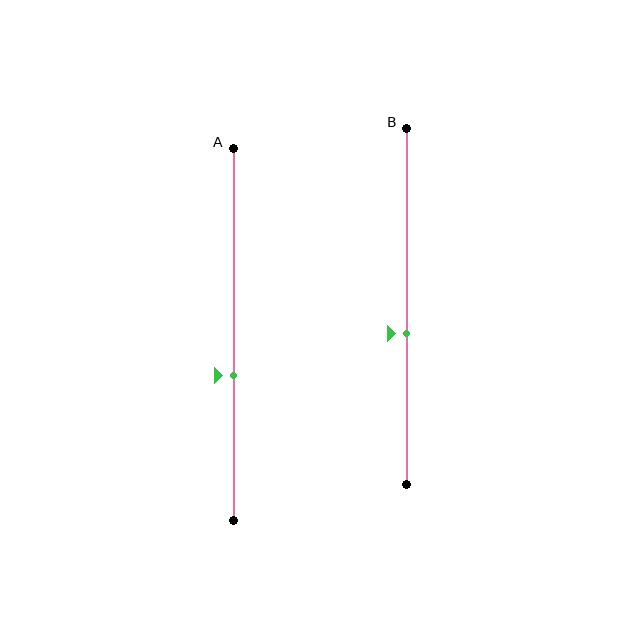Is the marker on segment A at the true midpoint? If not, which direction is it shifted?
No, the marker on segment A is shifted downward by about 11% of the segment length.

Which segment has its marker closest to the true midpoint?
Segment B has its marker closest to the true midpoint.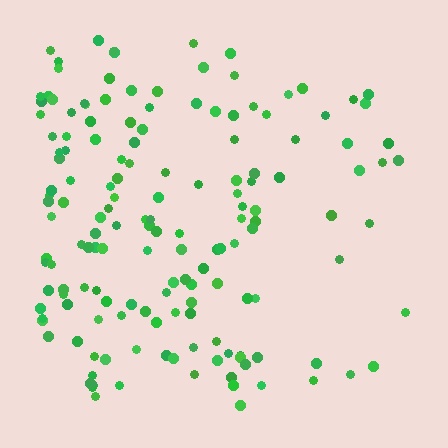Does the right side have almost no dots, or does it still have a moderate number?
Still a moderate number, just noticeably fewer than the left.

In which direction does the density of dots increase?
From right to left, with the left side densest.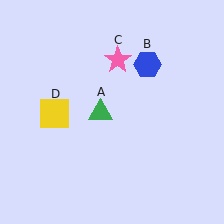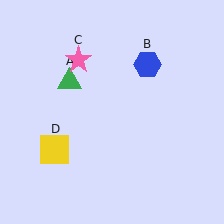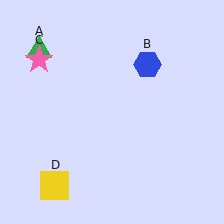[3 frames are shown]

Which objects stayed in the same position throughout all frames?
Blue hexagon (object B) remained stationary.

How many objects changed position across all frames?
3 objects changed position: green triangle (object A), pink star (object C), yellow square (object D).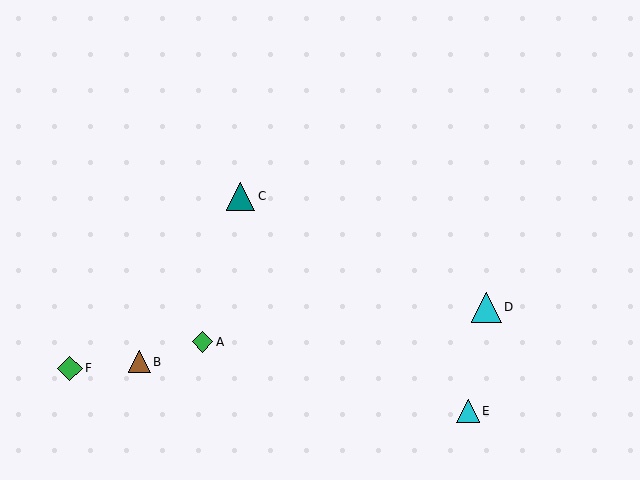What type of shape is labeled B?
Shape B is a brown triangle.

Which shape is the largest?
The cyan triangle (labeled D) is the largest.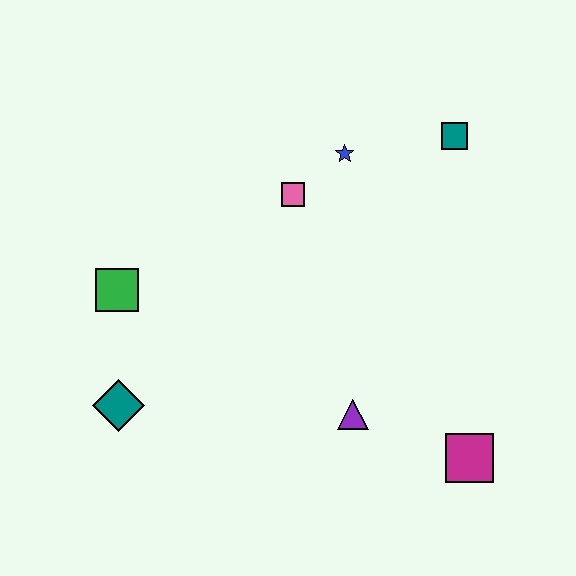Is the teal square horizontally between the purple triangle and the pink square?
No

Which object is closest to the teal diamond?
The green square is closest to the teal diamond.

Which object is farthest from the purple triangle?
The teal square is farthest from the purple triangle.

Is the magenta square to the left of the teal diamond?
No